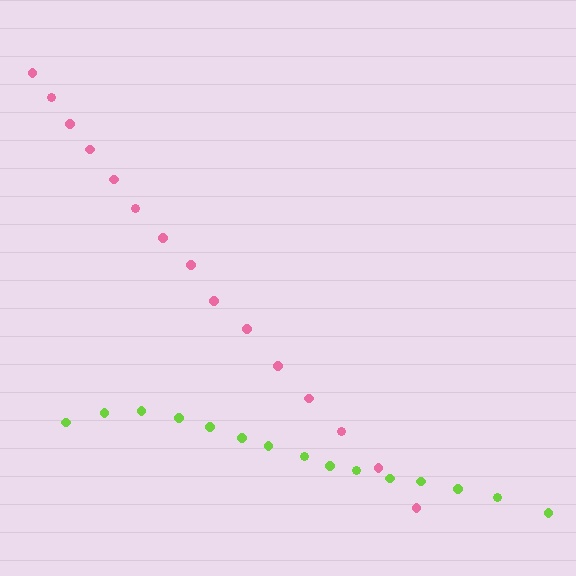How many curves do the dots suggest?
There are 2 distinct paths.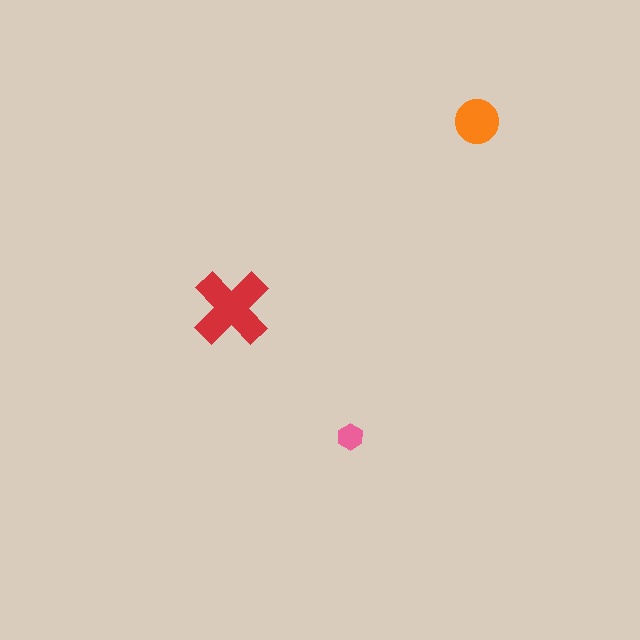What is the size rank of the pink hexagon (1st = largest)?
3rd.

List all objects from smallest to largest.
The pink hexagon, the orange circle, the red cross.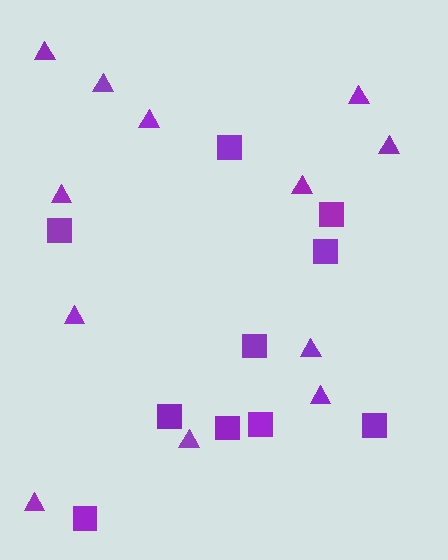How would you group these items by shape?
There are 2 groups: one group of squares (10) and one group of triangles (12).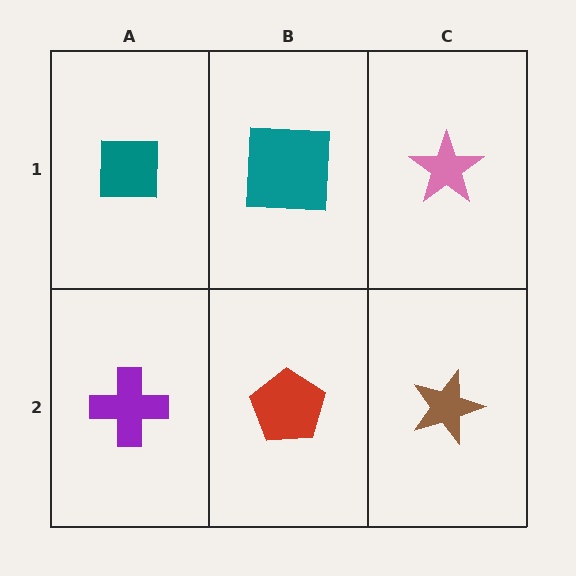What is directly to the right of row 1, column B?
A pink star.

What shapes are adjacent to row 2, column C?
A pink star (row 1, column C), a red pentagon (row 2, column B).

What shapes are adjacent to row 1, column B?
A red pentagon (row 2, column B), a teal square (row 1, column A), a pink star (row 1, column C).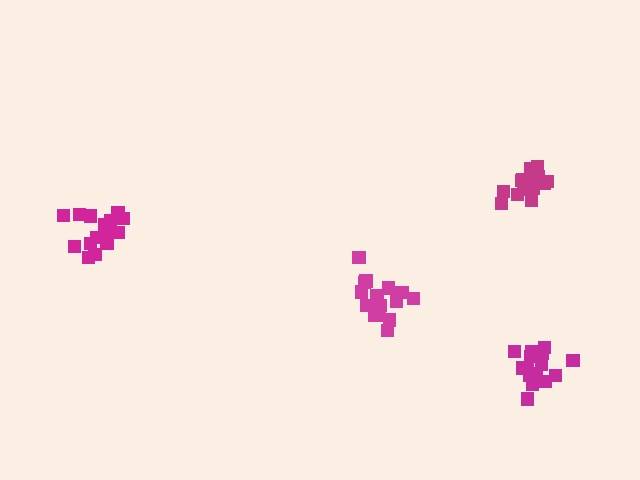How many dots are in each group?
Group 1: 18 dots, Group 2: 18 dots, Group 3: 17 dots, Group 4: 18 dots (71 total).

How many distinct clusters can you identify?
There are 4 distinct clusters.